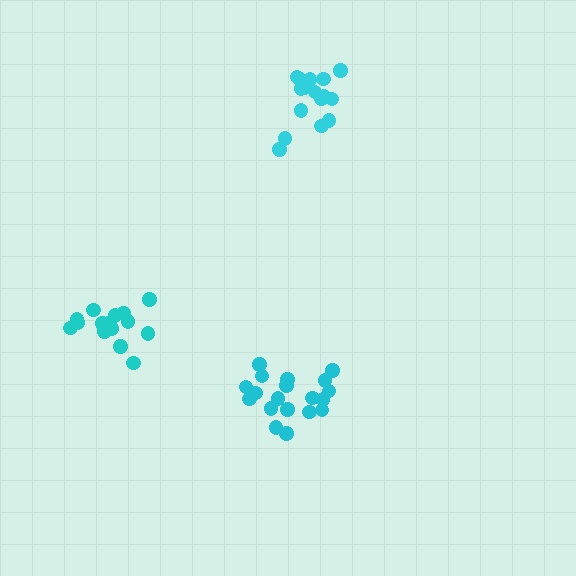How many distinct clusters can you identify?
There are 3 distinct clusters.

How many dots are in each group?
Group 1: 17 dots, Group 2: 15 dots, Group 3: 19 dots (51 total).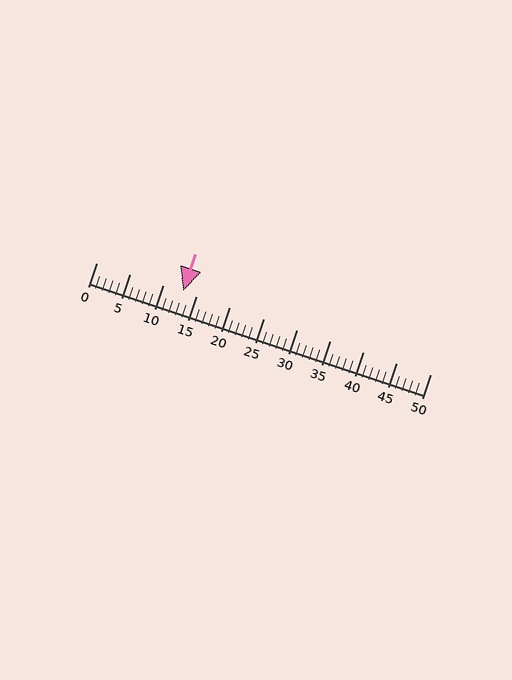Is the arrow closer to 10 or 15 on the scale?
The arrow is closer to 15.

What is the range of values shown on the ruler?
The ruler shows values from 0 to 50.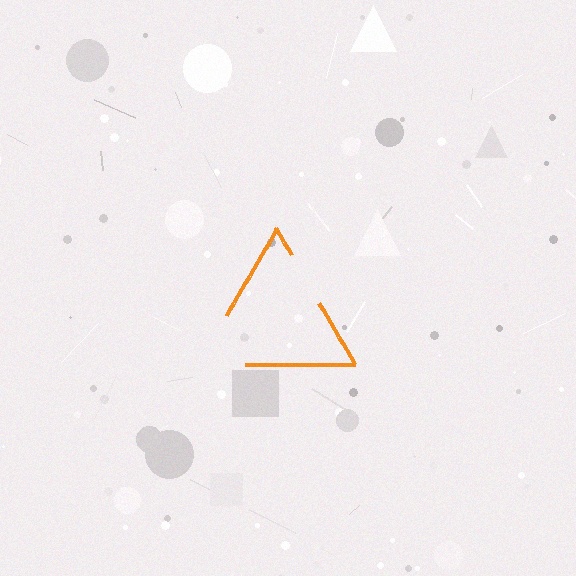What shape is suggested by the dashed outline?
The dashed outline suggests a triangle.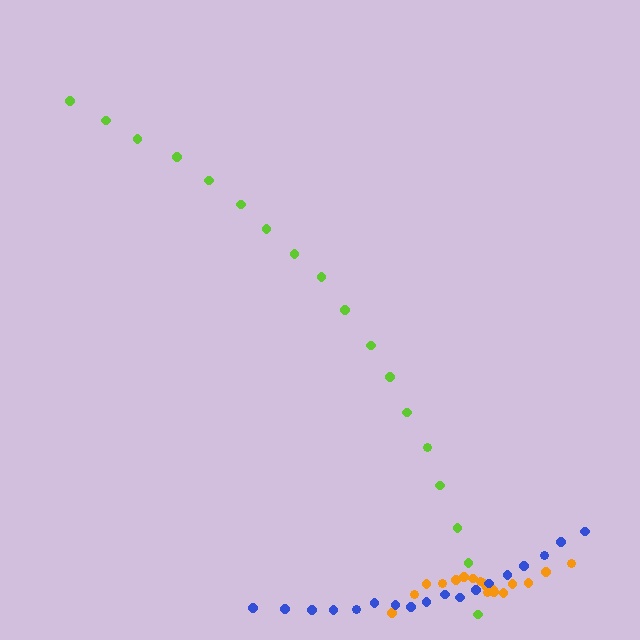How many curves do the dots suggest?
There are 3 distinct paths.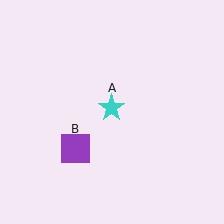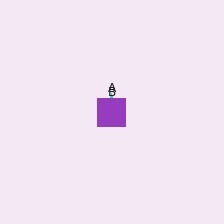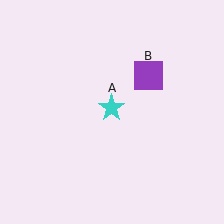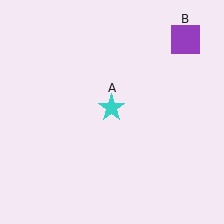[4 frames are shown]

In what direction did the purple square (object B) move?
The purple square (object B) moved up and to the right.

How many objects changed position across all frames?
1 object changed position: purple square (object B).